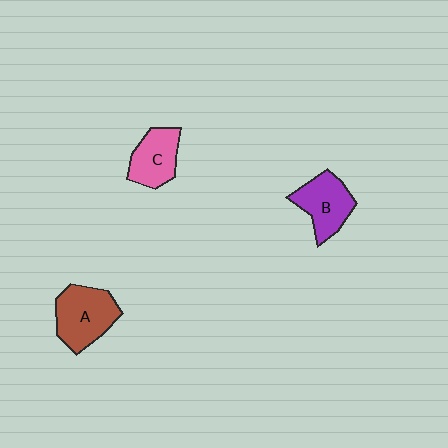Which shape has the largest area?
Shape A (brown).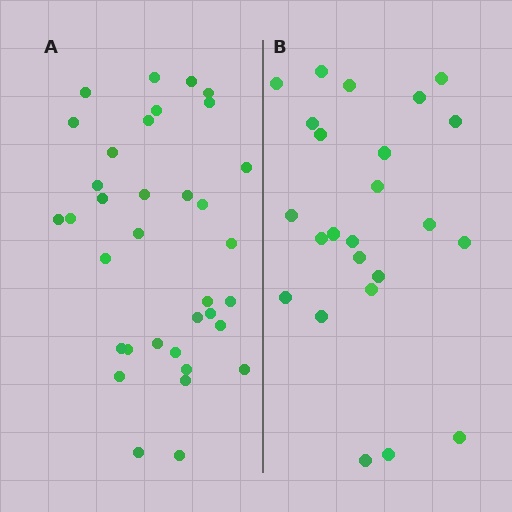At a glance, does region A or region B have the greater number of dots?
Region A (the left region) has more dots.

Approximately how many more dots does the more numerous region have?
Region A has roughly 12 or so more dots than region B.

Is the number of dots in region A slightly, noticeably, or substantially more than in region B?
Region A has substantially more. The ratio is roughly 1.5 to 1.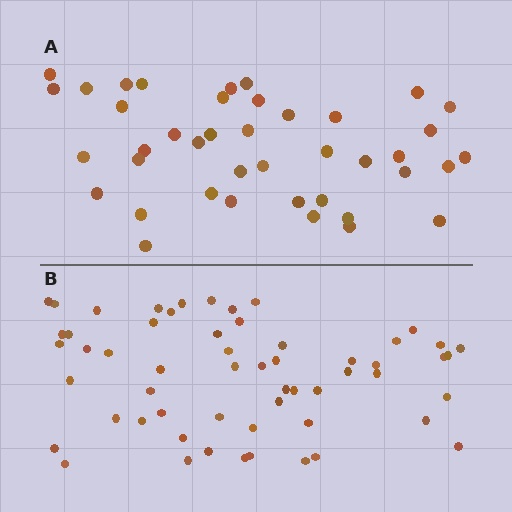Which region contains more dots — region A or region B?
Region B (the bottom region) has more dots.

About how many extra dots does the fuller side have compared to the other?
Region B has approximately 15 more dots than region A.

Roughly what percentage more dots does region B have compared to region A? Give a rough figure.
About 40% more.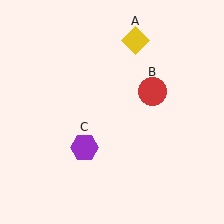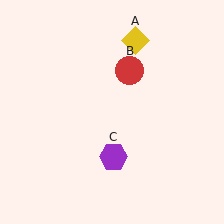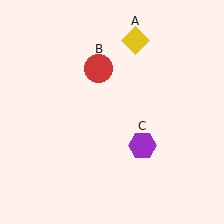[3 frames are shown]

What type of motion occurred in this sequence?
The red circle (object B), purple hexagon (object C) rotated counterclockwise around the center of the scene.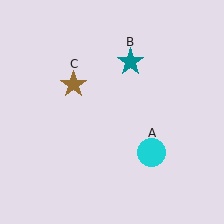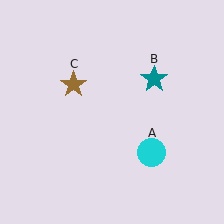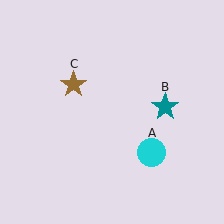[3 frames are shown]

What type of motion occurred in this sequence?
The teal star (object B) rotated clockwise around the center of the scene.